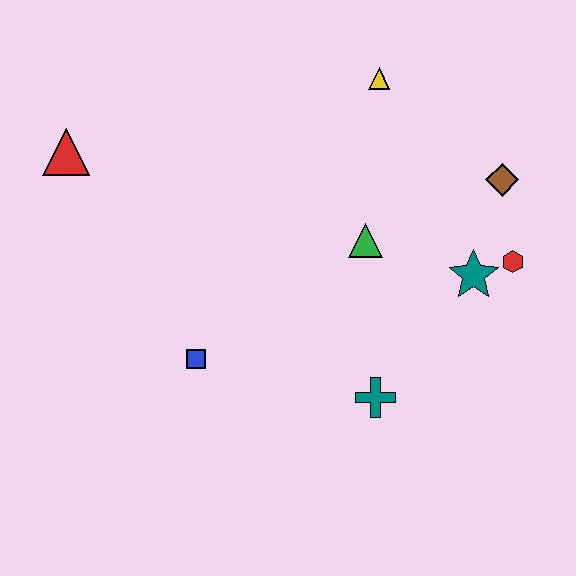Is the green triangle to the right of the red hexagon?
No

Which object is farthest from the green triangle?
The red triangle is farthest from the green triangle.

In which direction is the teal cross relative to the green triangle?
The teal cross is below the green triangle.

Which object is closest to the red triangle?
The blue square is closest to the red triangle.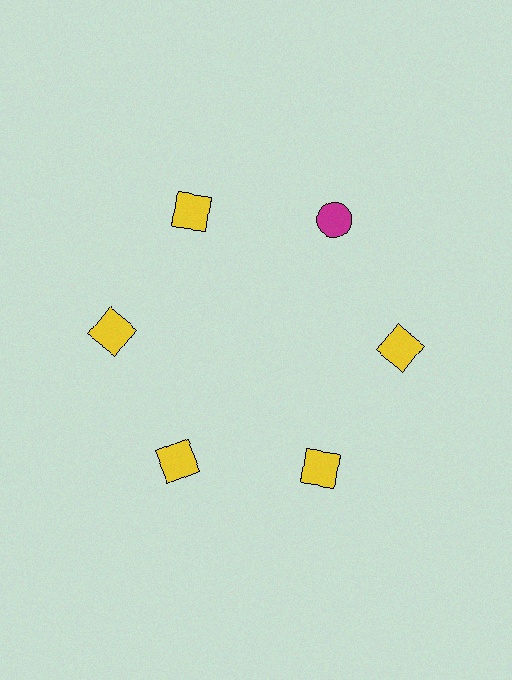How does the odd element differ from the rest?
It differs in both color (magenta instead of yellow) and shape (circle instead of square).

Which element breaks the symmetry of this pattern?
The magenta circle at roughly the 1 o'clock position breaks the symmetry. All other shapes are yellow squares.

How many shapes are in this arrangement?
There are 6 shapes arranged in a ring pattern.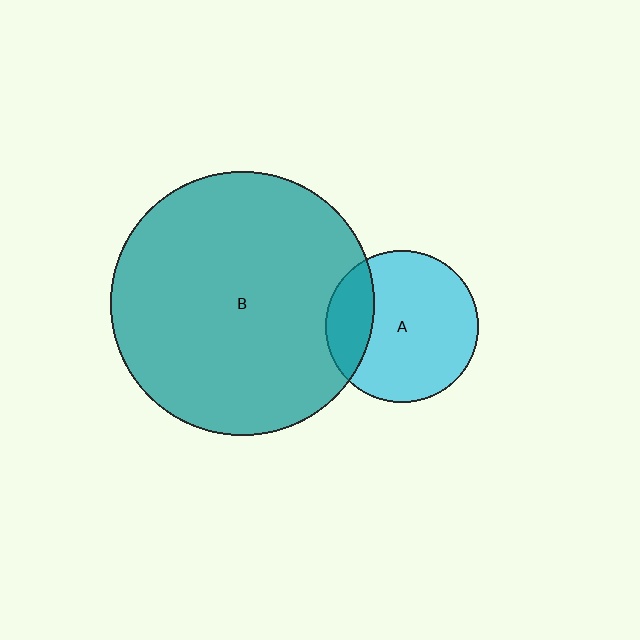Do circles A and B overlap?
Yes.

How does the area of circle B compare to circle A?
Approximately 3.0 times.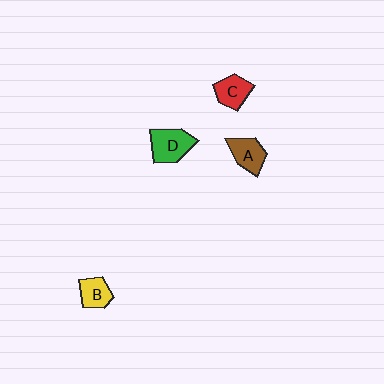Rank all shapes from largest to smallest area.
From largest to smallest: D (green), A (brown), C (red), B (yellow).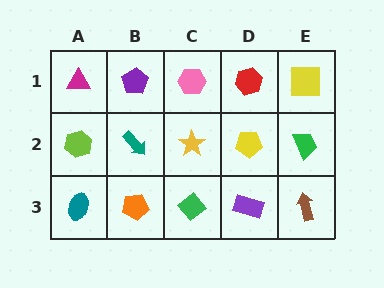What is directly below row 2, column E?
A brown arrow.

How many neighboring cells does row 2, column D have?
4.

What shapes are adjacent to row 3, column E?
A green trapezoid (row 2, column E), a purple rectangle (row 3, column D).